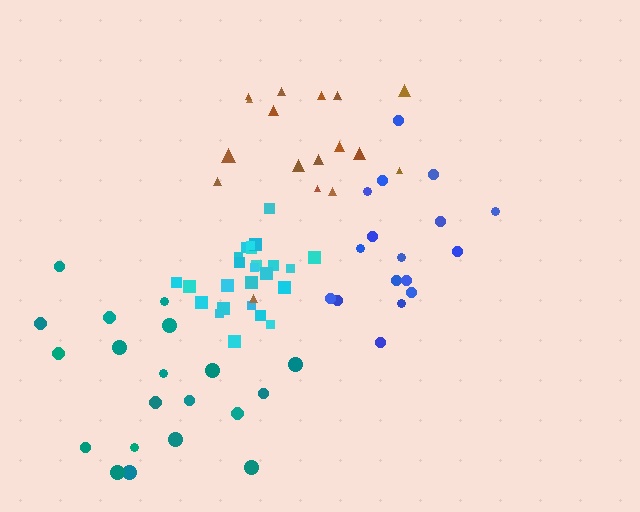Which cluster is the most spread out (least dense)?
Brown.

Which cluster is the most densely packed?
Cyan.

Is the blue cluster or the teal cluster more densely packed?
Blue.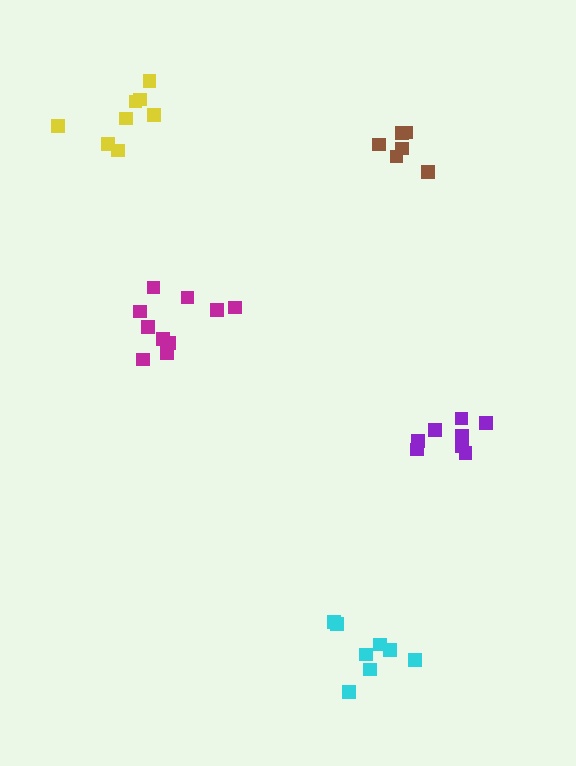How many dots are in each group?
Group 1: 8 dots, Group 2: 10 dots, Group 3: 8 dots, Group 4: 8 dots, Group 5: 6 dots (40 total).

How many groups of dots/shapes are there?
There are 5 groups.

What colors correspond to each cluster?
The clusters are colored: purple, magenta, yellow, cyan, brown.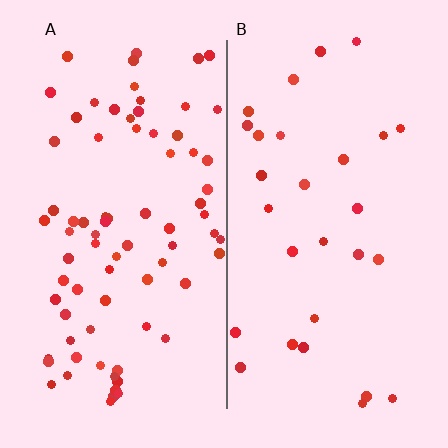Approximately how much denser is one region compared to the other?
Approximately 2.7× — region A over region B.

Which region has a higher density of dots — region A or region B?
A (the left).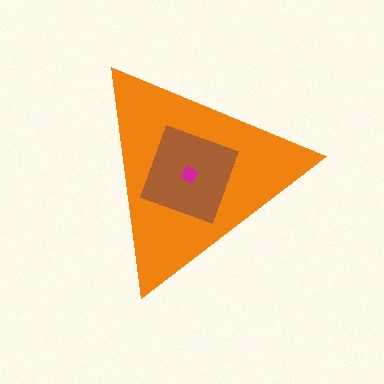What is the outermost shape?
The orange triangle.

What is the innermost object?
The magenta diamond.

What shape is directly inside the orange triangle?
The brown square.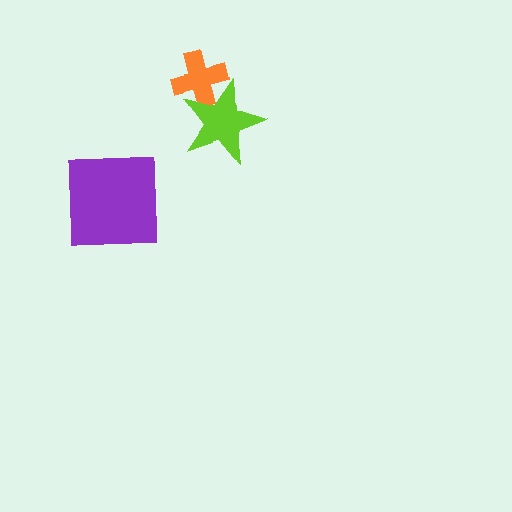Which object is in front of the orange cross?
The lime star is in front of the orange cross.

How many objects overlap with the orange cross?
1 object overlaps with the orange cross.